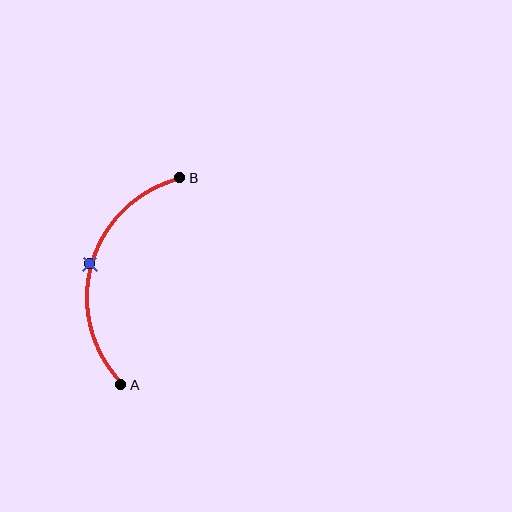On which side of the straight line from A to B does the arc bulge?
The arc bulges to the left of the straight line connecting A and B.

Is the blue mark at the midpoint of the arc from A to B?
Yes. The blue mark lies on the arc at equal arc-length from both A and B — it is the arc midpoint.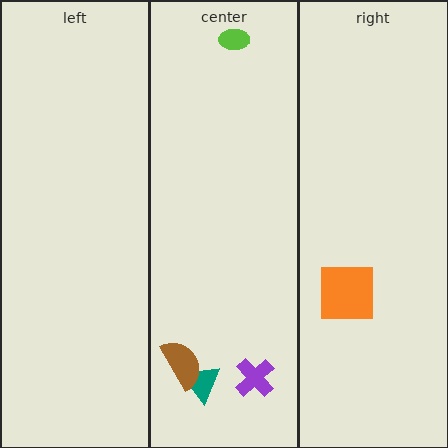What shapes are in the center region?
The purple cross, the lime ellipse, the teal triangle, the brown semicircle.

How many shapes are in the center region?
4.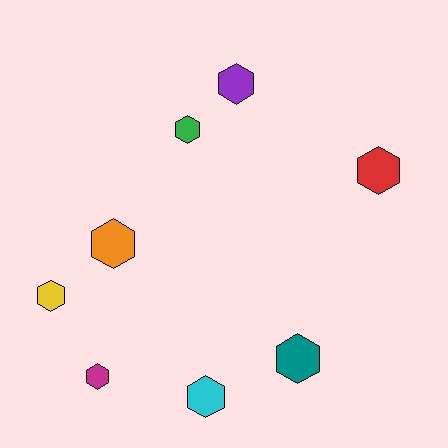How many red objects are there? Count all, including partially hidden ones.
There is 1 red object.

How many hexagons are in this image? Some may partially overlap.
There are 8 hexagons.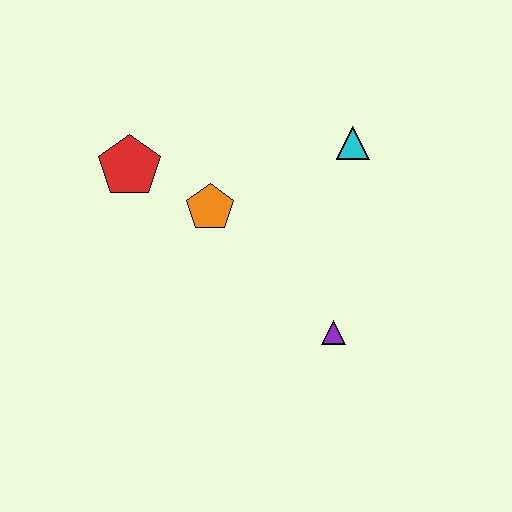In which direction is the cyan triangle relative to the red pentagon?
The cyan triangle is to the right of the red pentagon.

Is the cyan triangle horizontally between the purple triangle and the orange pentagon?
No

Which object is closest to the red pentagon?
The orange pentagon is closest to the red pentagon.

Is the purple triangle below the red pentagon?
Yes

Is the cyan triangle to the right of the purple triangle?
Yes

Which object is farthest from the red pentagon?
The purple triangle is farthest from the red pentagon.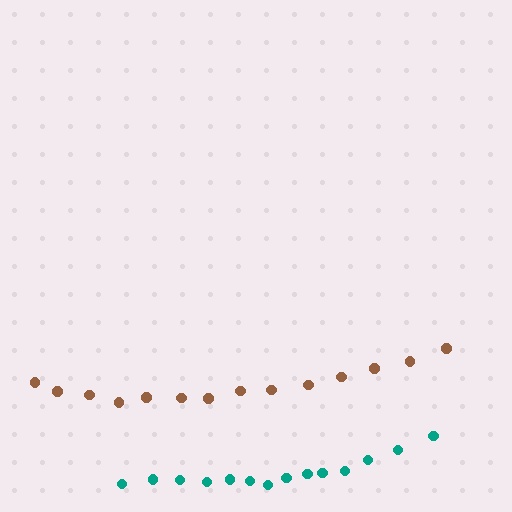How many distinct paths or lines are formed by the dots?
There are 2 distinct paths.